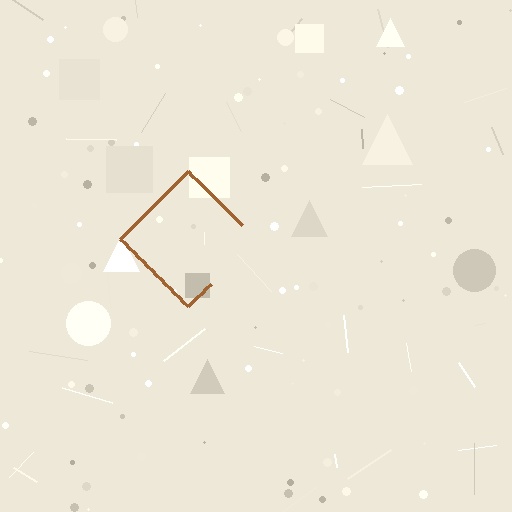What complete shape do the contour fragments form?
The contour fragments form a diamond.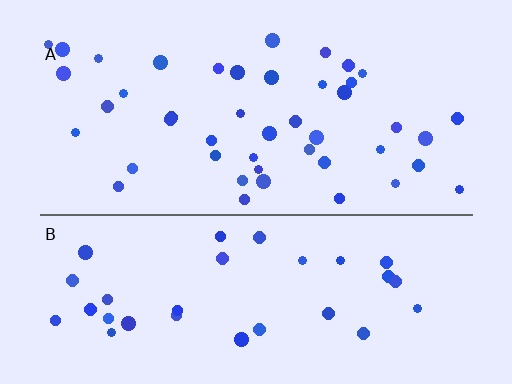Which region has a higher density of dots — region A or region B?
A (the top).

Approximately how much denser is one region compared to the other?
Approximately 1.4× — region A over region B.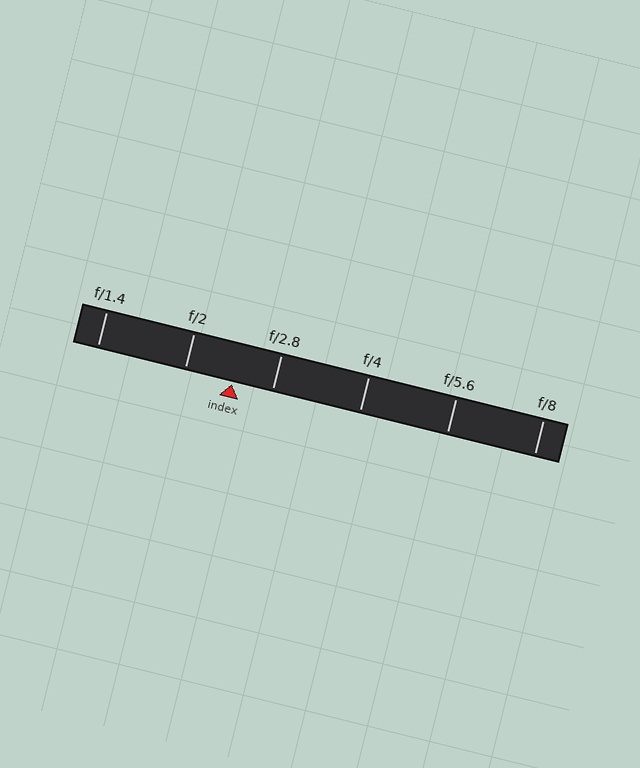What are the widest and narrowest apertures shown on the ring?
The widest aperture shown is f/1.4 and the narrowest is f/8.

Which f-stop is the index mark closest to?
The index mark is closest to f/2.8.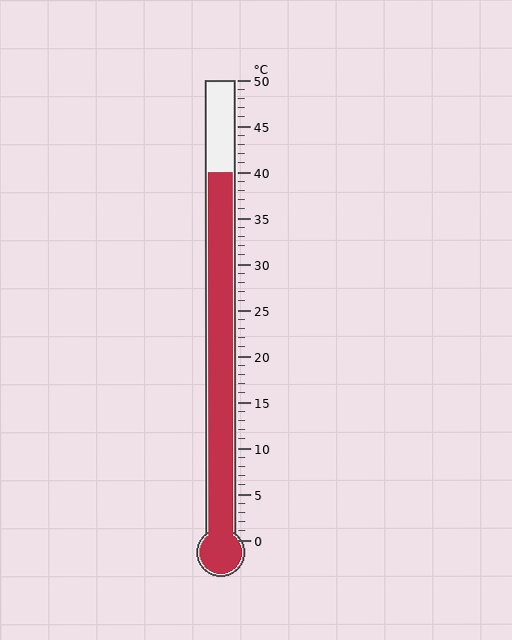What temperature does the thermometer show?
The thermometer shows approximately 40°C.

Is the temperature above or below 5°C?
The temperature is above 5°C.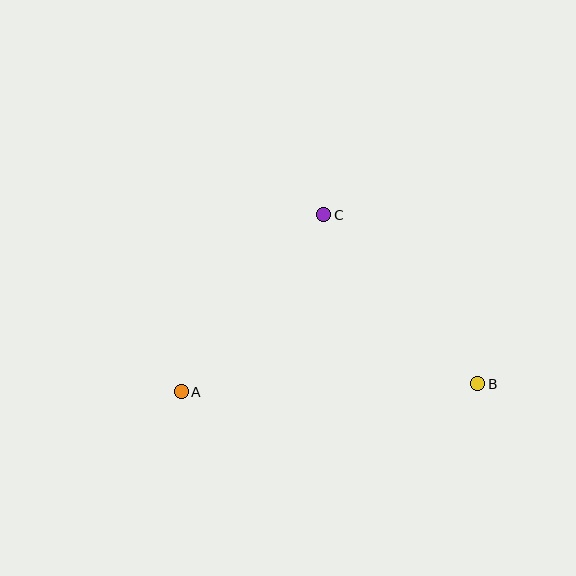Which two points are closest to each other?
Points A and C are closest to each other.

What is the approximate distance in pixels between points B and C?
The distance between B and C is approximately 229 pixels.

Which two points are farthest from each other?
Points A and B are farthest from each other.